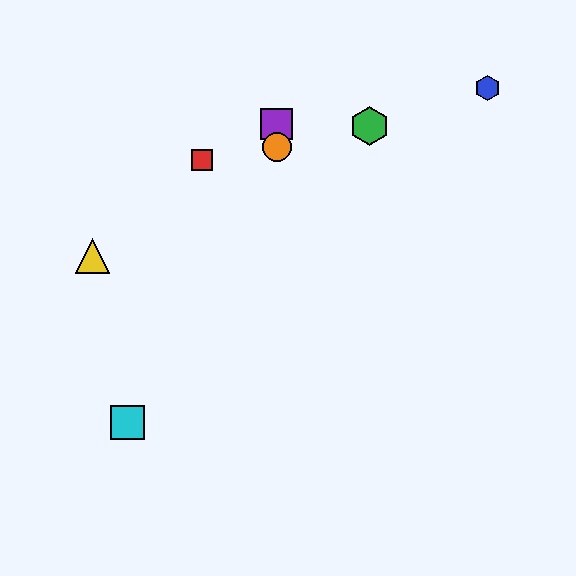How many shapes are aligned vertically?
2 shapes (the purple square, the orange circle) are aligned vertically.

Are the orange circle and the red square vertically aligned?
No, the orange circle is at x≈277 and the red square is at x≈202.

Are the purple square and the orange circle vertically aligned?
Yes, both are at x≈277.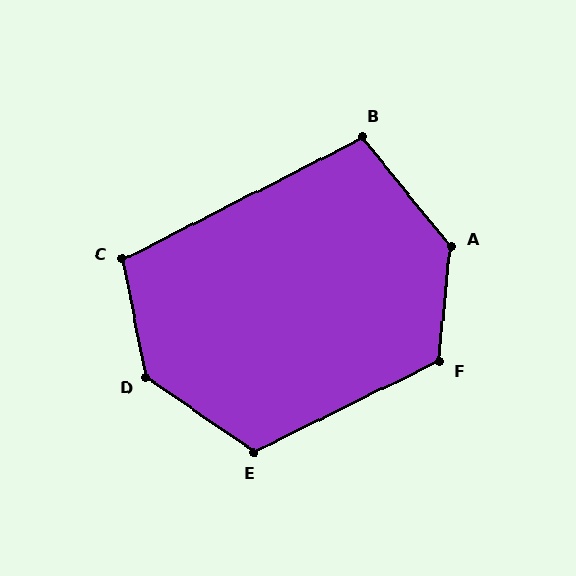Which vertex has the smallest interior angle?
B, at approximately 102 degrees.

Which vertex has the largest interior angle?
D, at approximately 136 degrees.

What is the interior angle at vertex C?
Approximately 106 degrees (obtuse).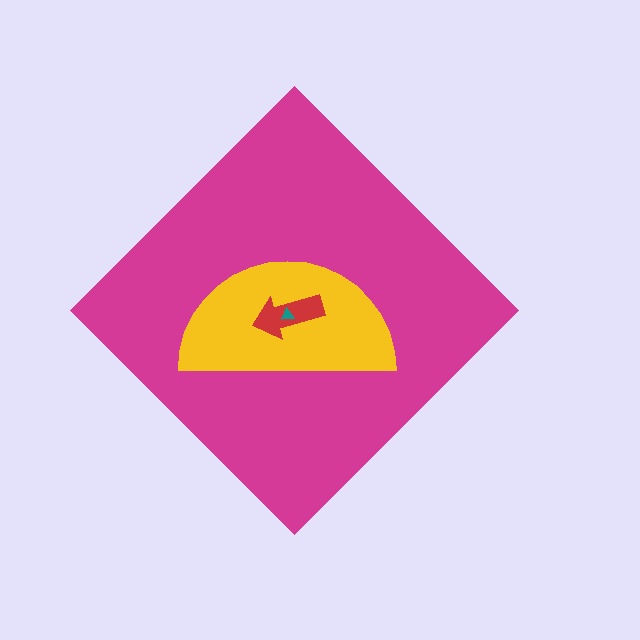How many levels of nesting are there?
4.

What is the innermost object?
The teal triangle.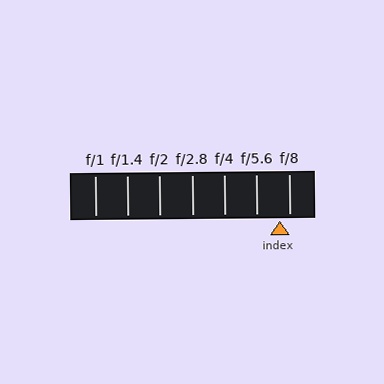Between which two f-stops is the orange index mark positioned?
The index mark is between f/5.6 and f/8.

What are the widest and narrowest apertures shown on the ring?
The widest aperture shown is f/1 and the narrowest is f/8.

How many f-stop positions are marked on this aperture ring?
There are 7 f-stop positions marked.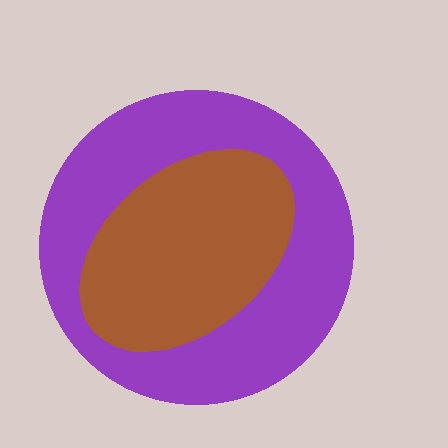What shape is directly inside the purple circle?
The brown ellipse.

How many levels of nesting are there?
2.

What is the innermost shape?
The brown ellipse.